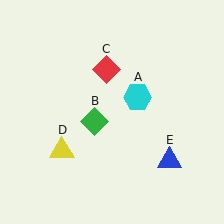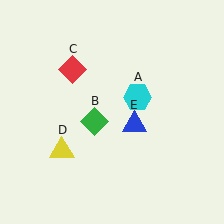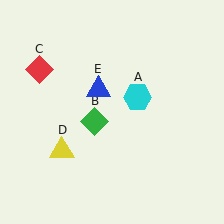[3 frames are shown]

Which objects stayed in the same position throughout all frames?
Cyan hexagon (object A) and green diamond (object B) and yellow triangle (object D) remained stationary.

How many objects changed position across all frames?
2 objects changed position: red diamond (object C), blue triangle (object E).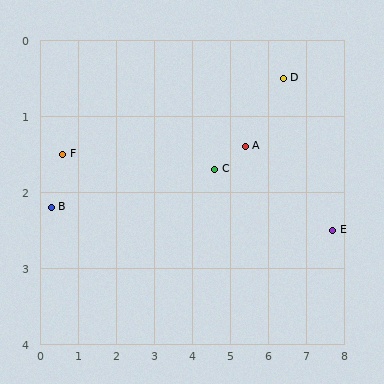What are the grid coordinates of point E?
Point E is at approximately (7.7, 2.5).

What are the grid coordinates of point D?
Point D is at approximately (6.4, 0.5).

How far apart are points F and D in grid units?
Points F and D are about 5.9 grid units apart.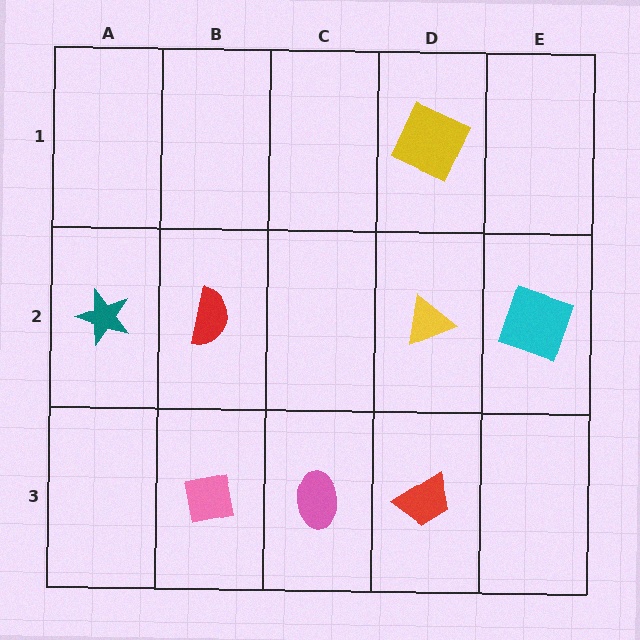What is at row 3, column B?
A pink square.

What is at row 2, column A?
A teal star.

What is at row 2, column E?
A cyan square.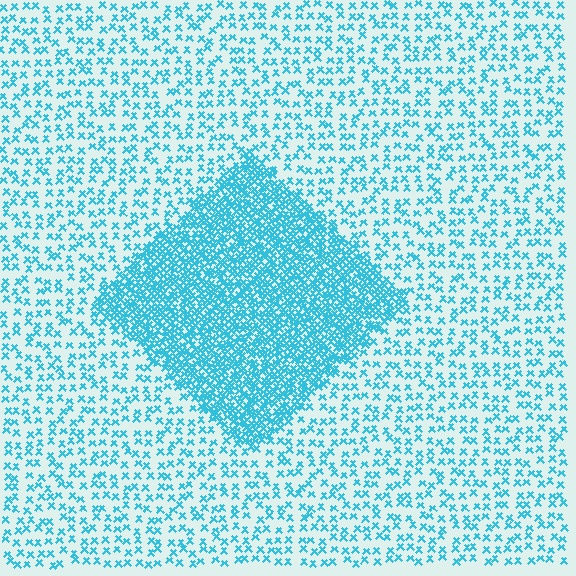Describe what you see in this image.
The image contains small cyan elements arranged at two different densities. A diamond-shaped region is visible where the elements are more densely packed than the surrounding area.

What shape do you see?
I see a diamond.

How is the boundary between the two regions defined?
The boundary is defined by a change in element density (approximately 3.1x ratio). All elements are the same color, size, and shape.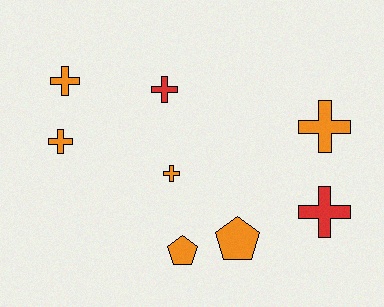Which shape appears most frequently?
Cross, with 6 objects.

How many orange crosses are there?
There are 4 orange crosses.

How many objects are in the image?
There are 8 objects.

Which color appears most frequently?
Orange, with 6 objects.